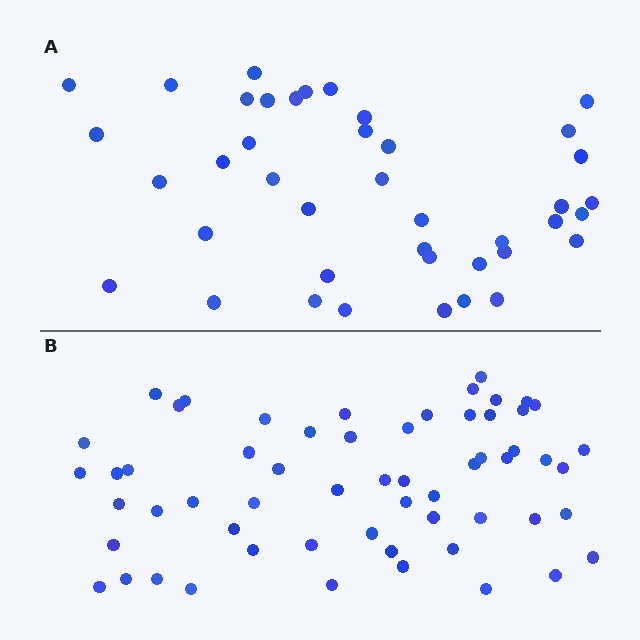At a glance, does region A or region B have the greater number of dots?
Region B (the bottom region) has more dots.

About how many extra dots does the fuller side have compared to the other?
Region B has approximately 20 more dots than region A.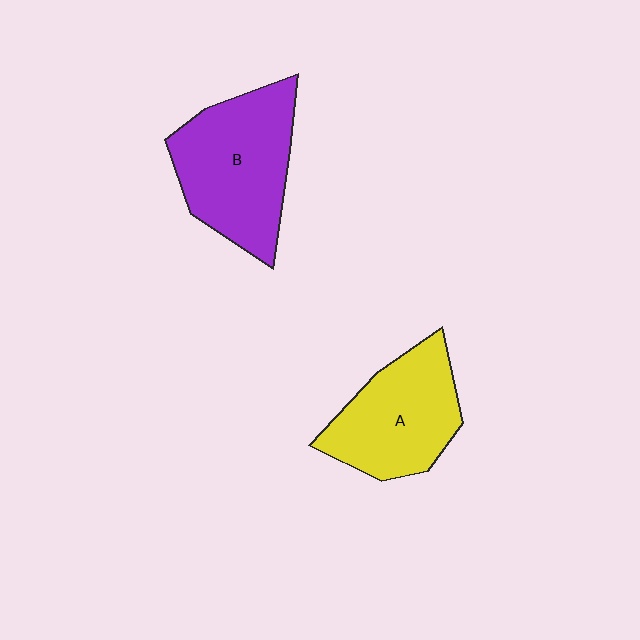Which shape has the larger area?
Shape B (purple).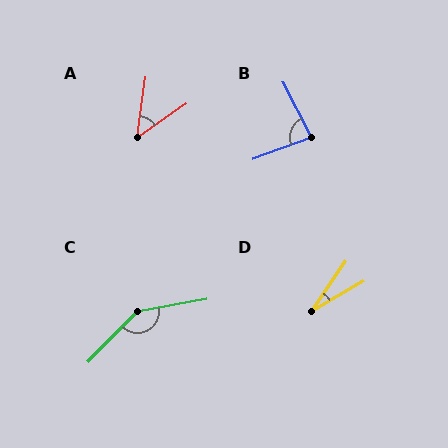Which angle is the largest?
C, at approximately 144 degrees.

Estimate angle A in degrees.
Approximately 47 degrees.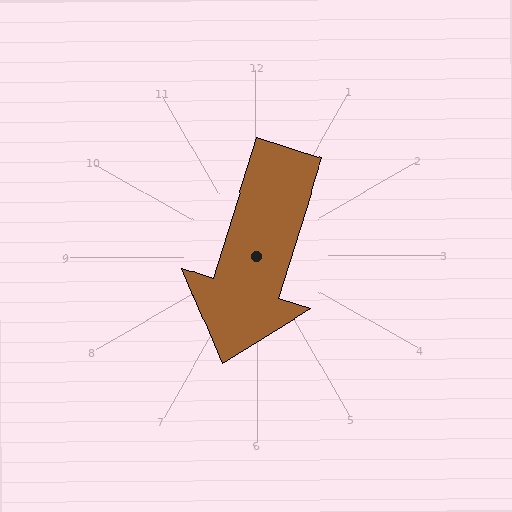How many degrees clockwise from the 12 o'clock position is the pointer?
Approximately 198 degrees.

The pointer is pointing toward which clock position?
Roughly 7 o'clock.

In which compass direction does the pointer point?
South.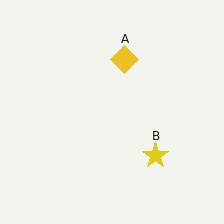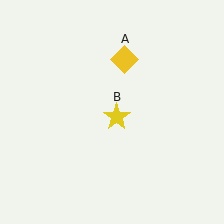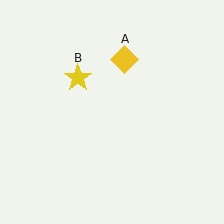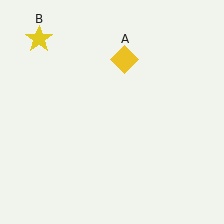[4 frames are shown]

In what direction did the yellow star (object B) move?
The yellow star (object B) moved up and to the left.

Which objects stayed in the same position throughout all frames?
Yellow diamond (object A) remained stationary.